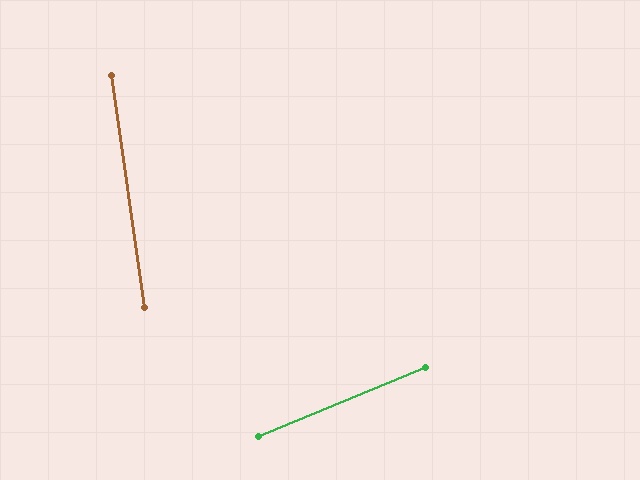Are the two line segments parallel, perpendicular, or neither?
Neither parallel nor perpendicular — they differ by about 76°.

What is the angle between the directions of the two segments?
Approximately 76 degrees.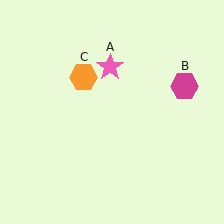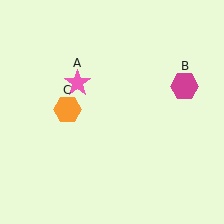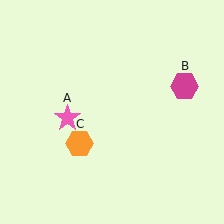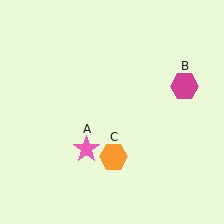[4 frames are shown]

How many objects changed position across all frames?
2 objects changed position: pink star (object A), orange hexagon (object C).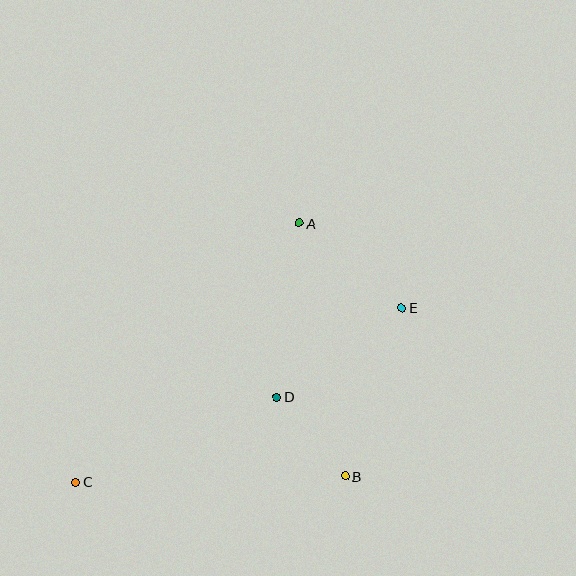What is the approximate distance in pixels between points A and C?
The distance between A and C is approximately 342 pixels.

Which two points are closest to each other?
Points B and D are closest to each other.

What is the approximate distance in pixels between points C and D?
The distance between C and D is approximately 218 pixels.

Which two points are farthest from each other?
Points C and E are farthest from each other.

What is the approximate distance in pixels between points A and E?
The distance between A and E is approximately 133 pixels.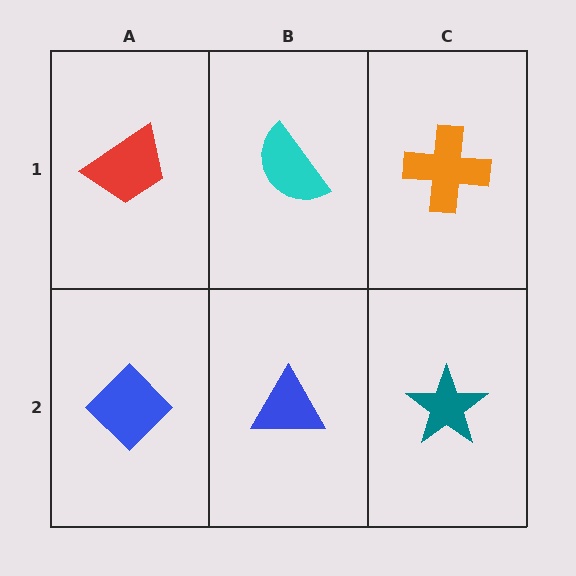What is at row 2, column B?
A blue triangle.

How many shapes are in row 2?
3 shapes.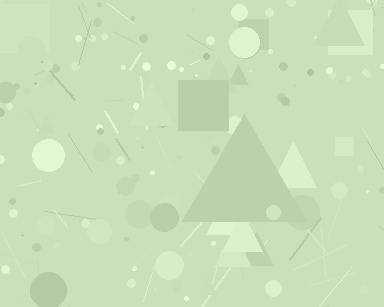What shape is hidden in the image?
A triangle is hidden in the image.